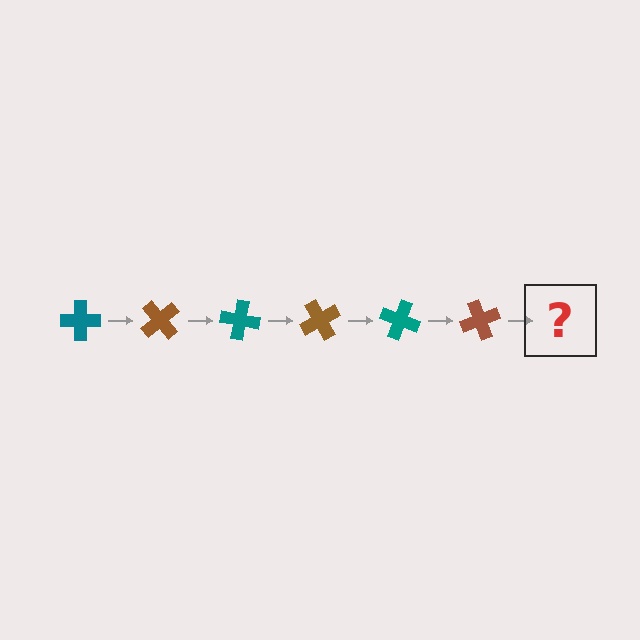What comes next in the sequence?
The next element should be a teal cross, rotated 300 degrees from the start.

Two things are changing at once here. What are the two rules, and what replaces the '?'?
The two rules are that it rotates 50 degrees each step and the color cycles through teal and brown. The '?' should be a teal cross, rotated 300 degrees from the start.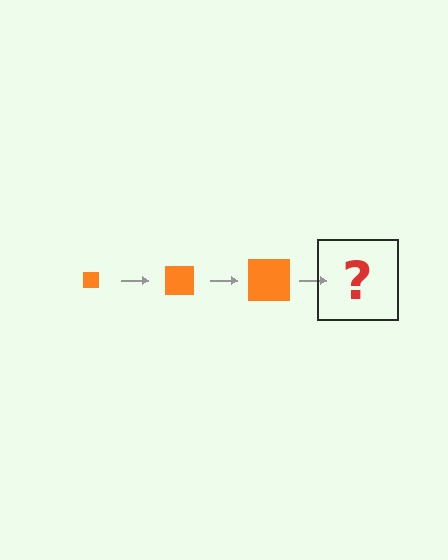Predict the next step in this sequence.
The next step is an orange square, larger than the previous one.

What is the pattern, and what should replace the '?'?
The pattern is that the square gets progressively larger each step. The '?' should be an orange square, larger than the previous one.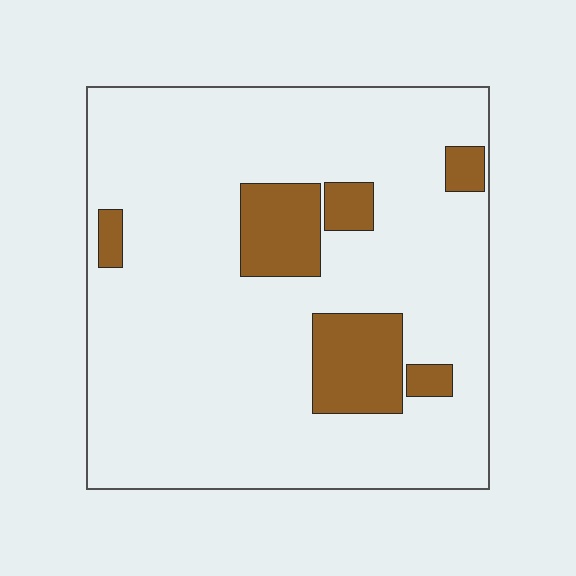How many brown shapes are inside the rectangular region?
6.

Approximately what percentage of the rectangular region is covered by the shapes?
Approximately 15%.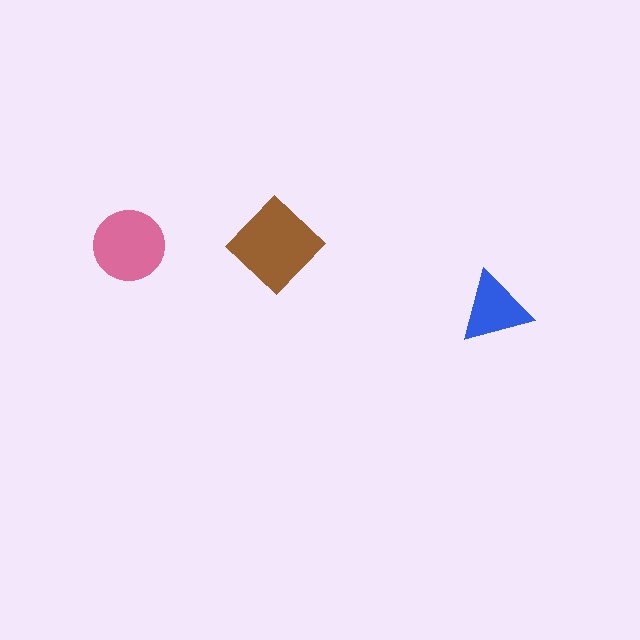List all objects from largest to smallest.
The brown diamond, the pink circle, the blue triangle.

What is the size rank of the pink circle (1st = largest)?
2nd.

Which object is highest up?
The brown diamond is topmost.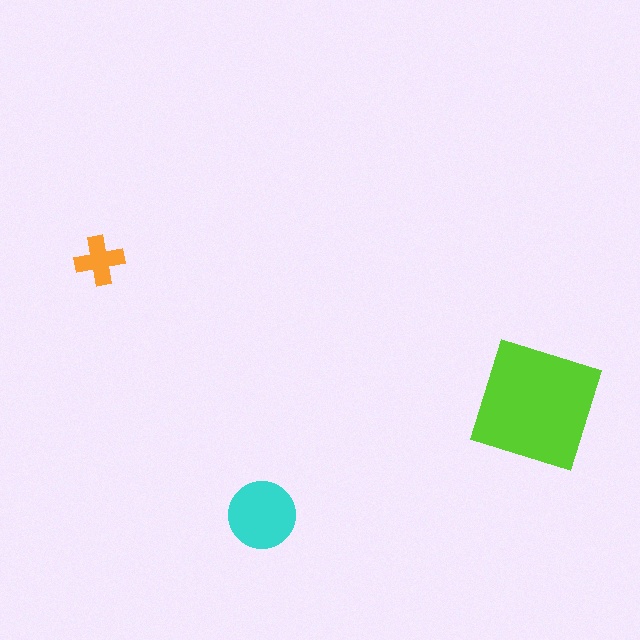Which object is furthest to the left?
The orange cross is leftmost.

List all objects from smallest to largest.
The orange cross, the cyan circle, the lime square.